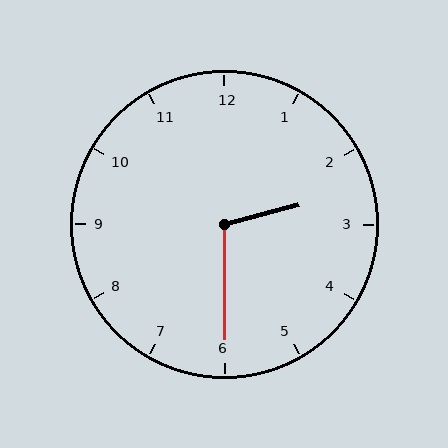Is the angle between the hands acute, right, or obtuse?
It is obtuse.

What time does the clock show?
2:30.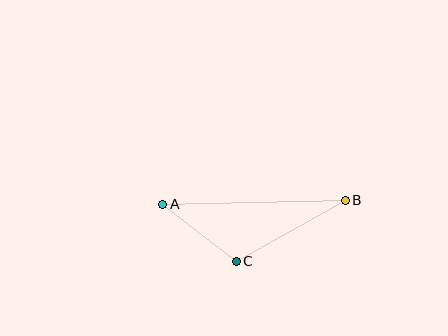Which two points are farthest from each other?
Points A and B are farthest from each other.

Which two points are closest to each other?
Points A and C are closest to each other.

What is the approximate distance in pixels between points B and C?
The distance between B and C is approximately 125 pixels.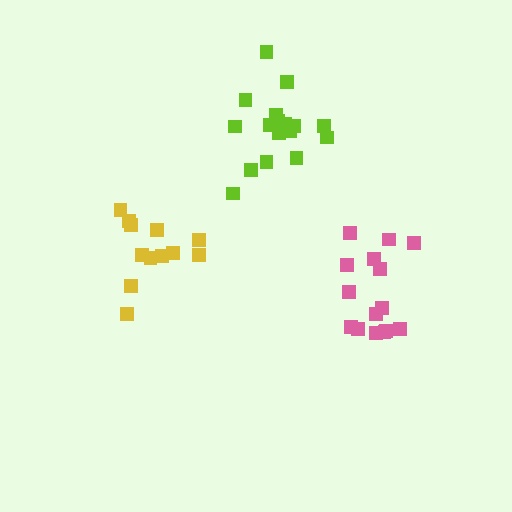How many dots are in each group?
Group 1: 17 dots, Group 2: 12 dots, Group 3: 15 dots (44 total).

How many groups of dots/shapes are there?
There are 3 groups.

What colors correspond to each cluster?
The clusters are colored: lime, yellow, pink.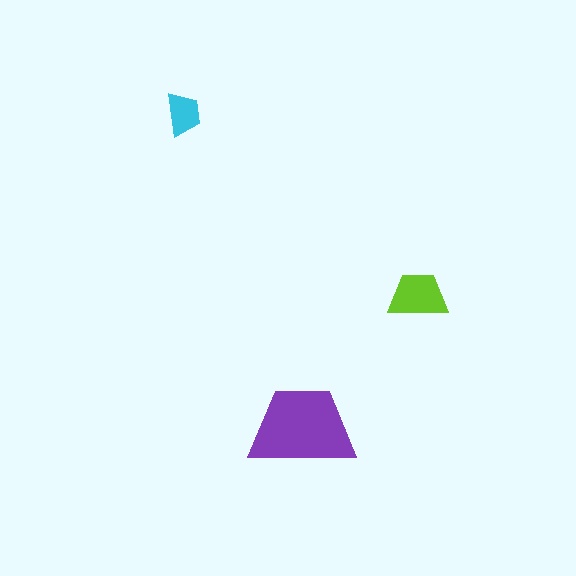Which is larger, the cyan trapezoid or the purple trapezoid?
The purple one.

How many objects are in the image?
There are 3 objects in the image.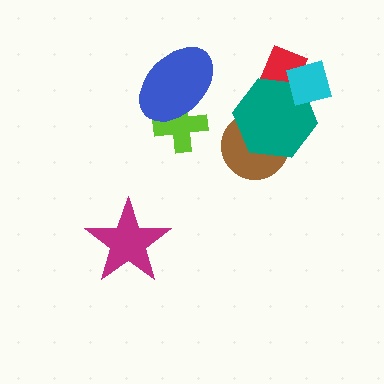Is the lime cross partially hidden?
Yes, it is partially covered by another shape.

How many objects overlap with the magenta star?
0 objects overlap with the magenta star.